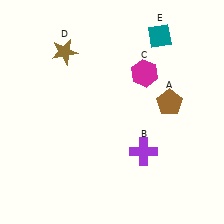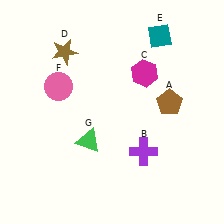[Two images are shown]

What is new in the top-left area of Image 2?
A pink circle (F) was added in the top-left area of Image 2.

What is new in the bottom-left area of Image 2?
A green triangle (G) was added in the bottom-left area of Image 2.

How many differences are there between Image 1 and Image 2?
There are 2 differences between the two images.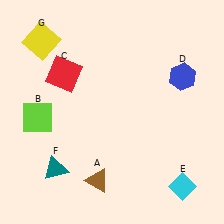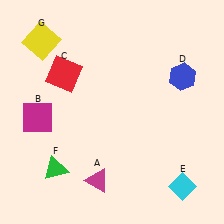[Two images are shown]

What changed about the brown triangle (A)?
In Image 1, A is brown. In Image 2, it changed to magenta.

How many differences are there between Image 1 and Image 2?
There are 3 differences between the two images.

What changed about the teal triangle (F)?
In Image 1, F is teal. In Image 2, it changed to green.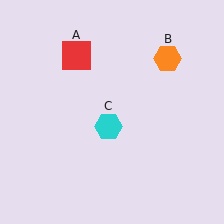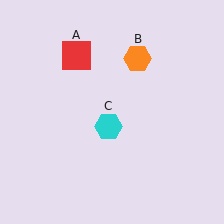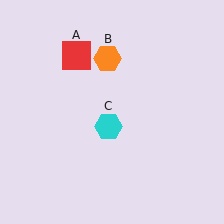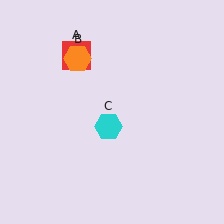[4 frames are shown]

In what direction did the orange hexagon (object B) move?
The orange hexagon (object B) moved left.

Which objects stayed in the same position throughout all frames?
Red square (object A) and cyan hexagon (object C) remained stationary.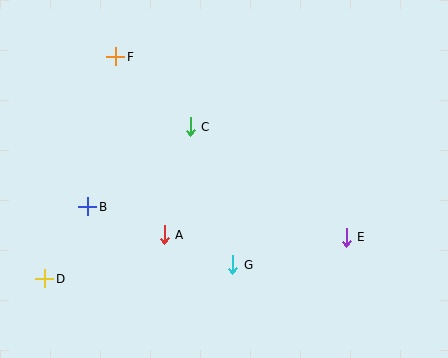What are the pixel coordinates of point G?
Point G is at (233, 265).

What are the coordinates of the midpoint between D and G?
The midpoint between D and G is at (139, 272).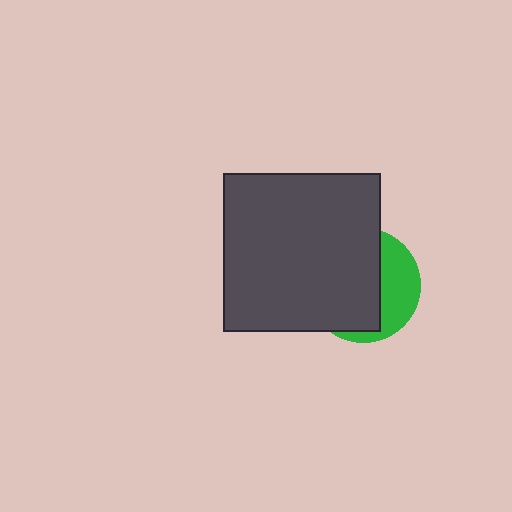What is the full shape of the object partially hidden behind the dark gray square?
The partially hidden object is a green circle.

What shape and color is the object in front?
The object in front is a dark gray square.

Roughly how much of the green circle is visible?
A small part of it is visible (roughly 35%).